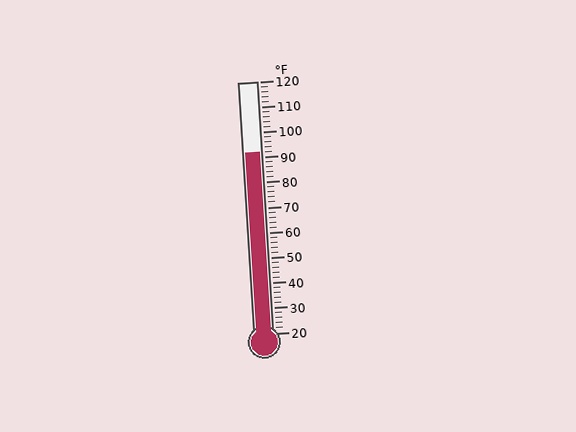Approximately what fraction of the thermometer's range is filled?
The thermometer is filled to approximately 70% of its range.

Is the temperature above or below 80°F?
The temperature is above 80°F.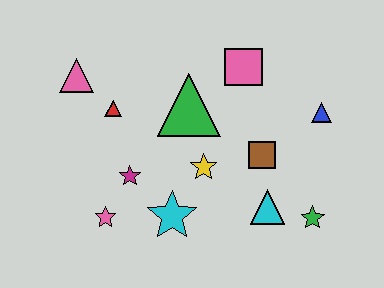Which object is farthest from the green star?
The pink triangle is farthest from the green star.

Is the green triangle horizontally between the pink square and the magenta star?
Yes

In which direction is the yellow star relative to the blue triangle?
The yellow star is to the left of the blue triangle.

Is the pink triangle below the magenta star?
No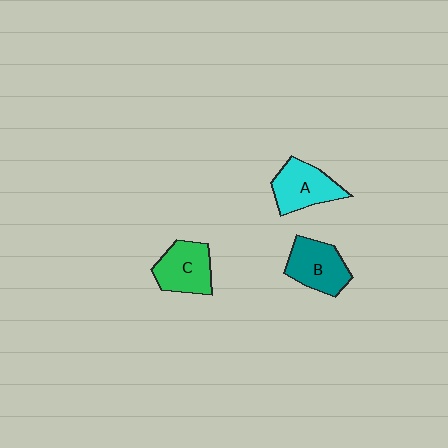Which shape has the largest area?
Shape B (teal).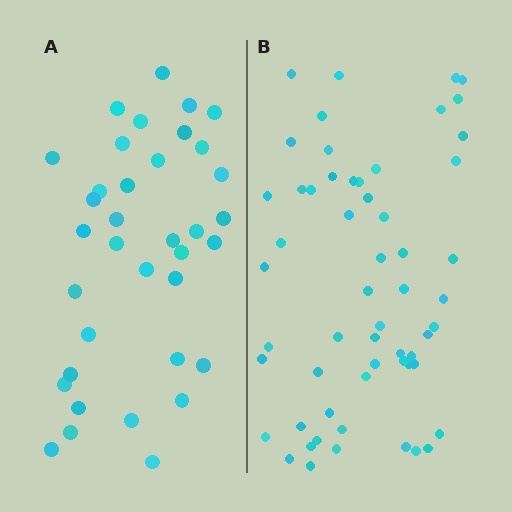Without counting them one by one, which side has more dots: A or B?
Region B (the right region) has more dots.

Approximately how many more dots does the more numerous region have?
Region B has approximately 20 more dots than region A.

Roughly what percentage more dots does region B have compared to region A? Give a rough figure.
About 60% more.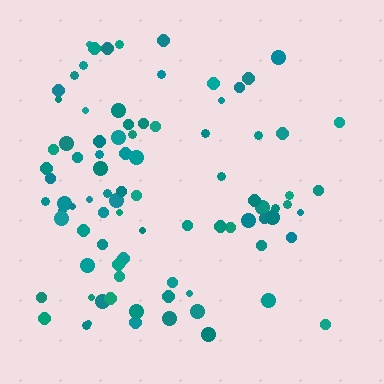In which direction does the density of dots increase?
From right to left, with the left side densest.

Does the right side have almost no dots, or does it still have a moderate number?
Still a moderate number, just noticeably fewer than the left.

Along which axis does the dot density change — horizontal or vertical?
Horizontal.